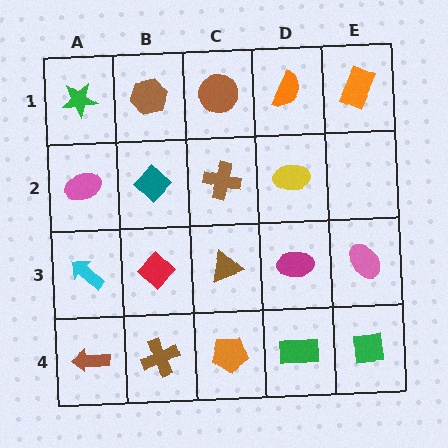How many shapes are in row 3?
5 shapes.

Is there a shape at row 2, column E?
No, that cell is empty.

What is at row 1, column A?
A green star.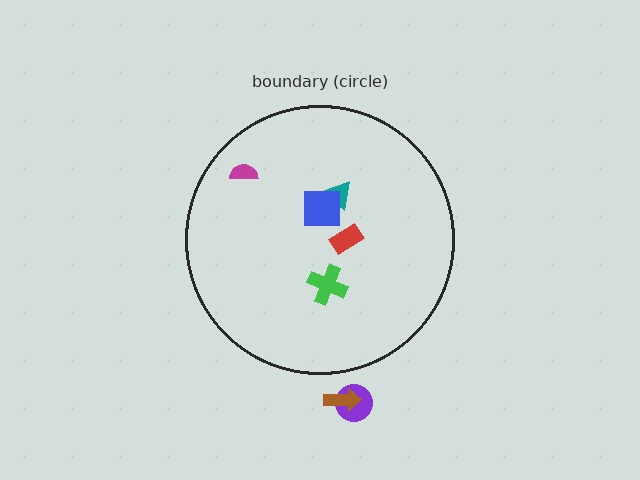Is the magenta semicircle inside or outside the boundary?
Inside.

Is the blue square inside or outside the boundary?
Inside.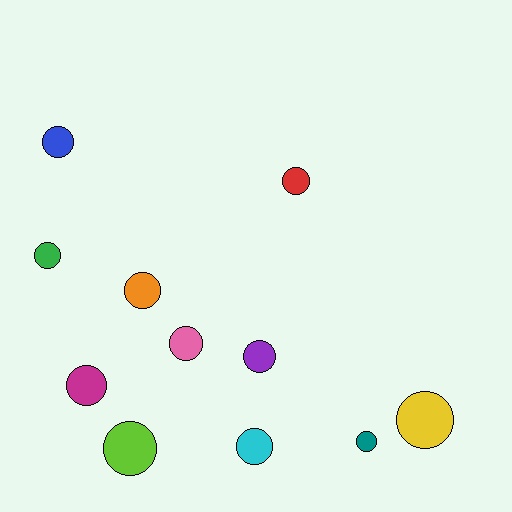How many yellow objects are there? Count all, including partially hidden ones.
There is 1 yellow object.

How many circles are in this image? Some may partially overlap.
There are 11 circles.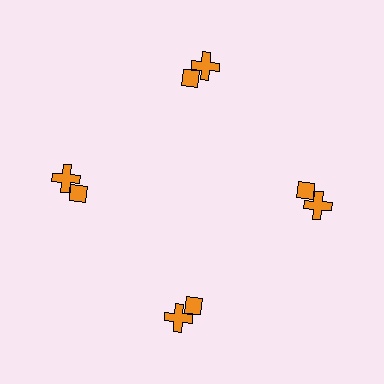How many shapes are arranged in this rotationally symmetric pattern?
There are 8 shapes, arranged in 4 groups of 2.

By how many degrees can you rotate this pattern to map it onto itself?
The pattern maps onto itself every 90 degrees of rotation.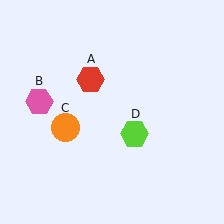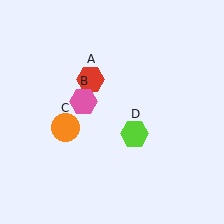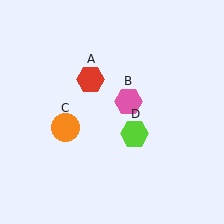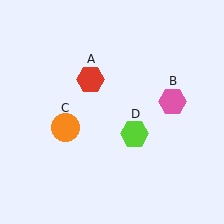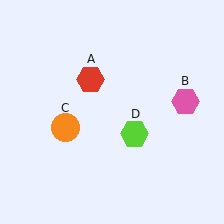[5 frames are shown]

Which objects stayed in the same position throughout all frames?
Red hexagon (object A) and orange circle (object C) and lime hexagon (object D) remained stationary.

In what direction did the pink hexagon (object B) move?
The pink hexagon (object B) moved right.